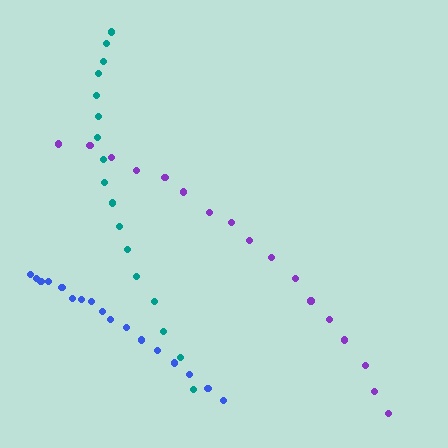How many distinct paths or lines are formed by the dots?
There are 3 distinct paths.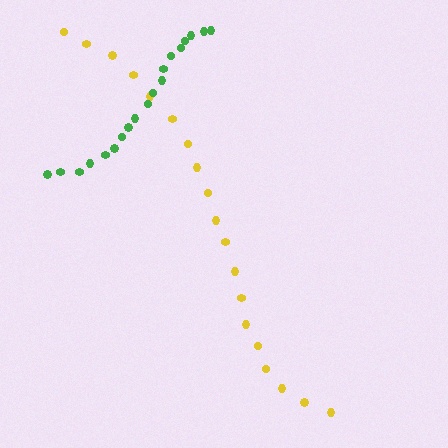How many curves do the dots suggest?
There are 2 distinct paths.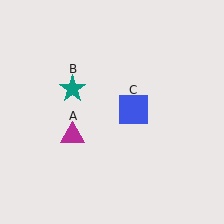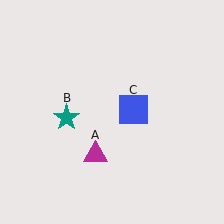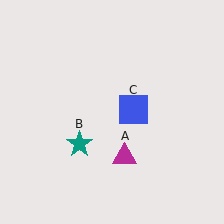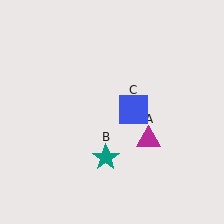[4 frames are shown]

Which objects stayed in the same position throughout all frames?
Blue square (object C) remained stationary.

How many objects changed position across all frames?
2 objects changed position: magenta triangle (object A), teal star (object B).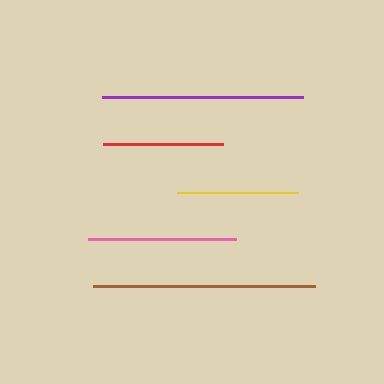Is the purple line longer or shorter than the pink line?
The purple line is longer than the pink line.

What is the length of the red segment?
The red segment is approximately 120 pixels long.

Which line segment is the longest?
The brown line is the longest at approximately 222 pixels.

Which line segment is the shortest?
The red line is the shortest at approximately 120 pixels.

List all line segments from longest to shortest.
From longest to shortest: brown, purple, pink, yellow, red.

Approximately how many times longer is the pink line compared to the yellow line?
The pink line is approximately 1.2 times the length of the yellow line.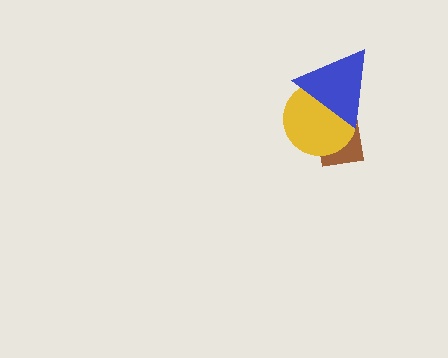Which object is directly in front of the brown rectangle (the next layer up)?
The yellow circle is directly in front of the brown rectangle.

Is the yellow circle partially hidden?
Yes, it is partially covered by another shape.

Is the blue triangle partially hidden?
No, no other shape covers it.